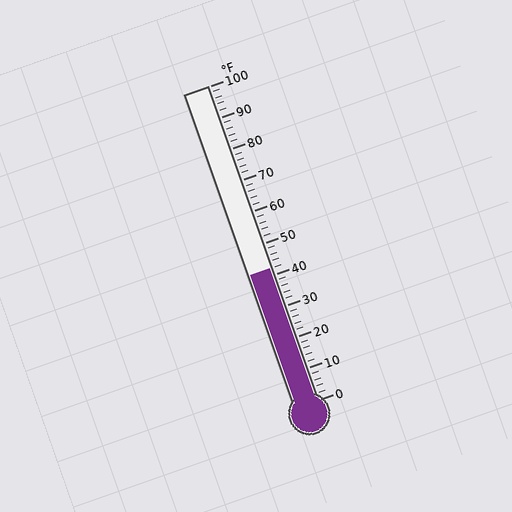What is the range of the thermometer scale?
The thermometer scale ranges from 0°F to 100°F.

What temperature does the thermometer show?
The thermometer shows approximately 42°F.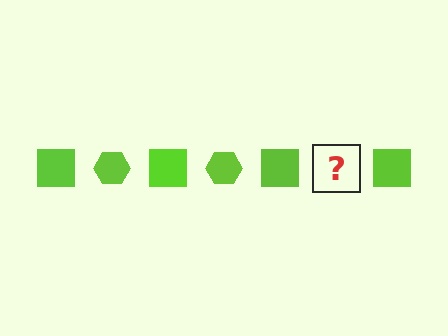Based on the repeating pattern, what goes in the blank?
The blank should be a lime hexagon.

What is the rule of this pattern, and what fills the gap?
The rule is that the pattern cycles through square, hexagon shapes in lime. The gap should be filled with a lime hexagon.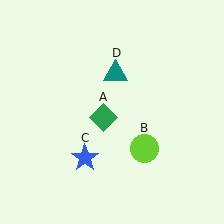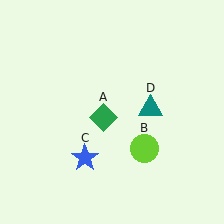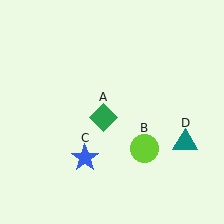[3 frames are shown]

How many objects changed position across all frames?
1 object changed position: teal triangle (object D).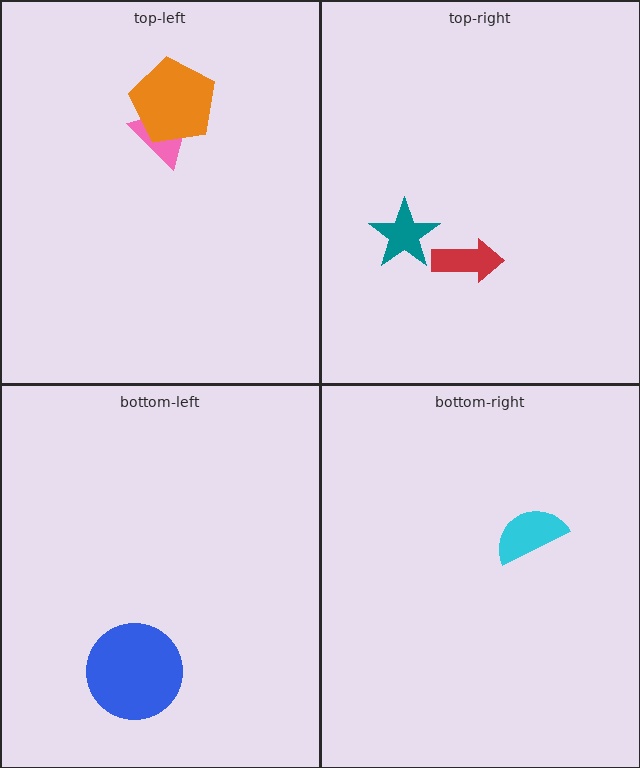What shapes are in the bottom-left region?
The blue circle.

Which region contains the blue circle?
The bottom-left region.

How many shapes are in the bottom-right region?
1.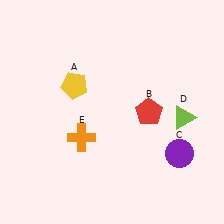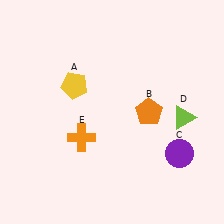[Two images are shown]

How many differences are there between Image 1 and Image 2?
There is 1 difference between the two images.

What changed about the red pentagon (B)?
In Image 1, B is red. In Image 2, it changed to orange.